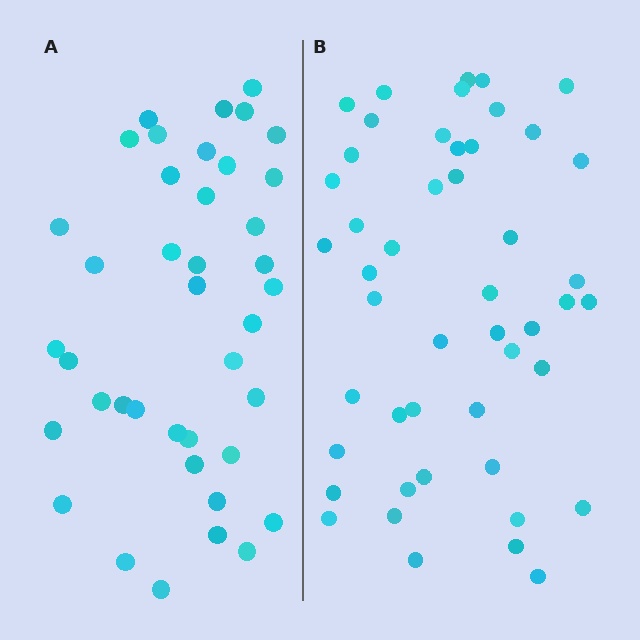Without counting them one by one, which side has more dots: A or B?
Region B (the right region) has more dots.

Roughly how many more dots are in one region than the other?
Region B has roughly 8 or so more dots than region A.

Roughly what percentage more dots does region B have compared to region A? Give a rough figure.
About 20% more.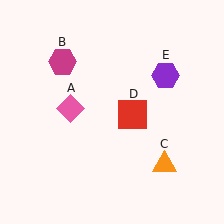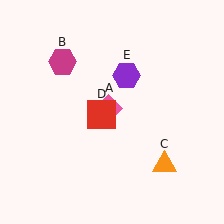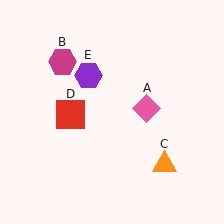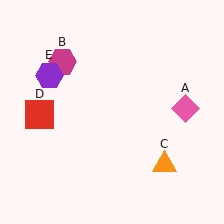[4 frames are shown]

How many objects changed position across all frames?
3 objects changed position: pink diamond (object A), red square (object D), purple hexagon (object E).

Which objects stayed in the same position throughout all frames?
Magenta hexagon (object B) and orange triangle (object C) remained stationary.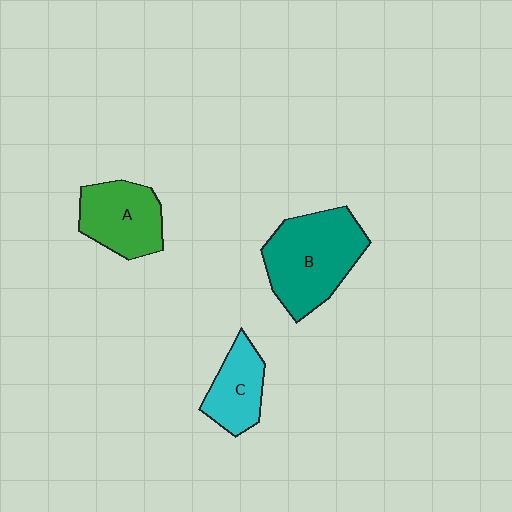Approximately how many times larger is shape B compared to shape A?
Approximately 1.4 times.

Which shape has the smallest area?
Shape C (cyan).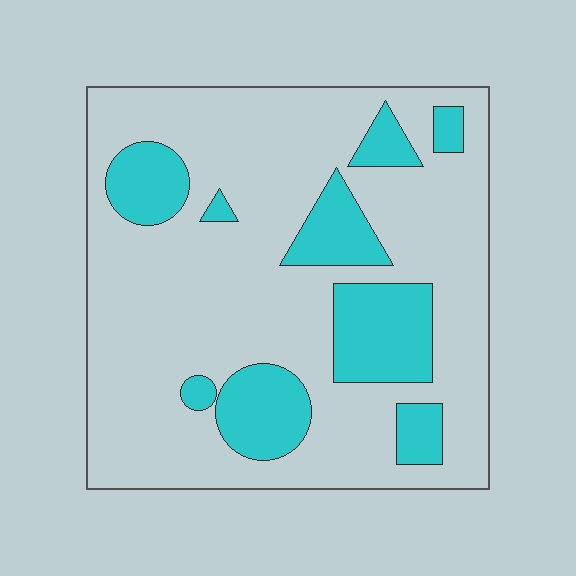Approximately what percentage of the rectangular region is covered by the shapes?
Approximately 25%.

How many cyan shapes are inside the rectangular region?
9.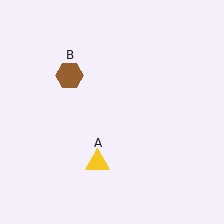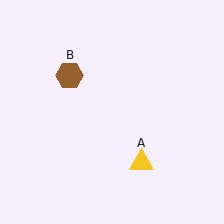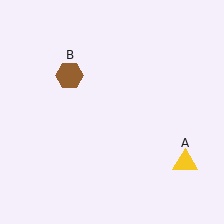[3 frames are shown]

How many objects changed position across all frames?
1 object changed position: yellow triangle (object A).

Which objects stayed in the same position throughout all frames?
Brown hexagon (object B) remained stationary.